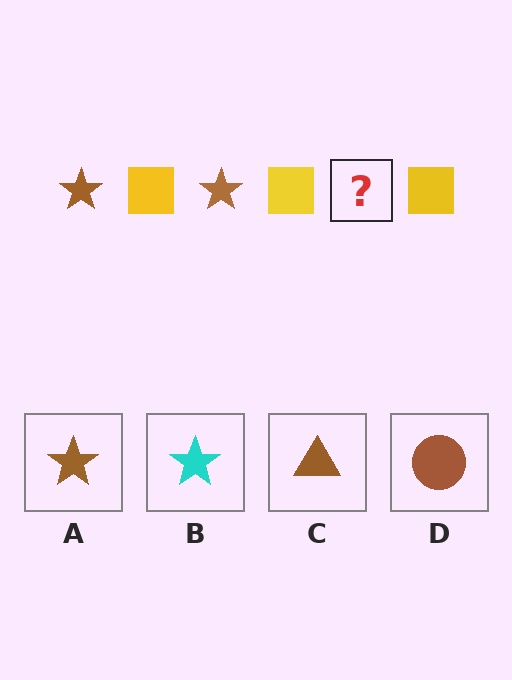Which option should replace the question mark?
Option A.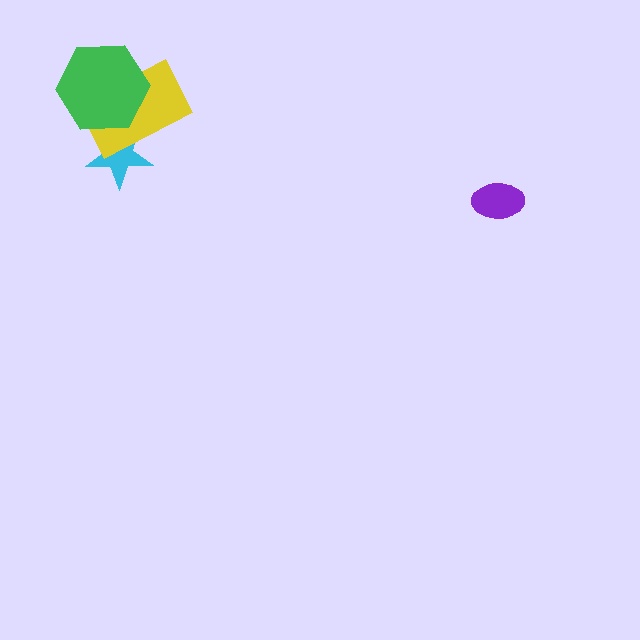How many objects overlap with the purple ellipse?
0 objects overlap with the purple ellipse.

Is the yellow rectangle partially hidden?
Yes, it is partially covered by another shape.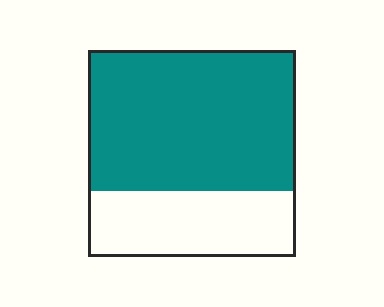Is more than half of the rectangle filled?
Yes.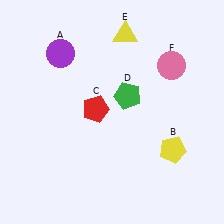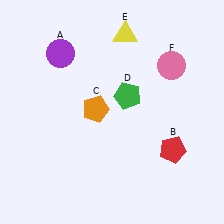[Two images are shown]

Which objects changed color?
B changed from yellow to red. C changed from red to orange.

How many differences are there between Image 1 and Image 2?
There are 2 differences between the two images.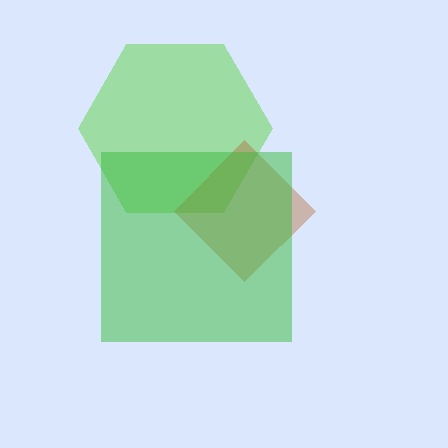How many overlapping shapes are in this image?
There are 3 overlapping shapes in the image.